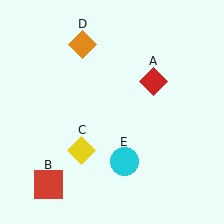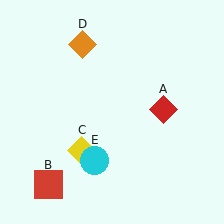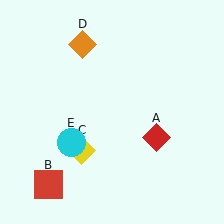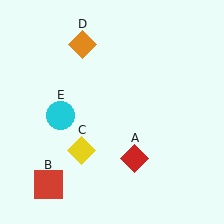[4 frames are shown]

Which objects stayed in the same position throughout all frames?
Red square (object B) and yellow diamond (object C) and orange diamond (object D) remained stationary.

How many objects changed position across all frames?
2 objects changed position: red diamond (object A), cyan circle (object E).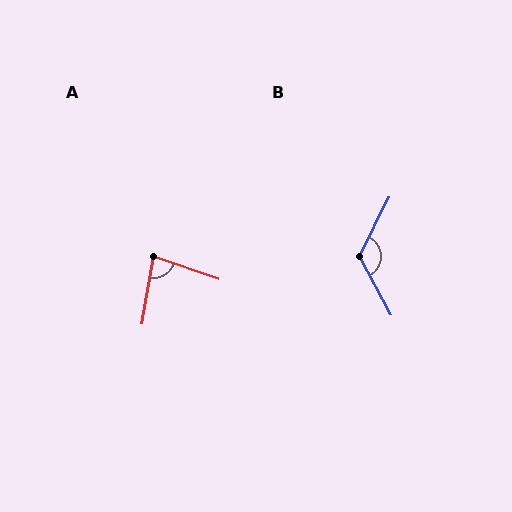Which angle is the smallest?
A, at approximately 81 degrees.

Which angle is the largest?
B, at approximately 125 degrees.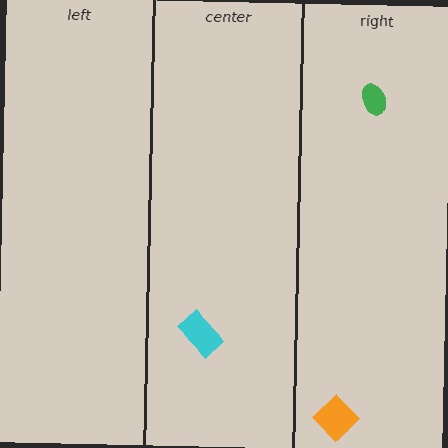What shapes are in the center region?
The cyan rectangle.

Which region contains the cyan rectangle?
The center region.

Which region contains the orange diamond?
The right region.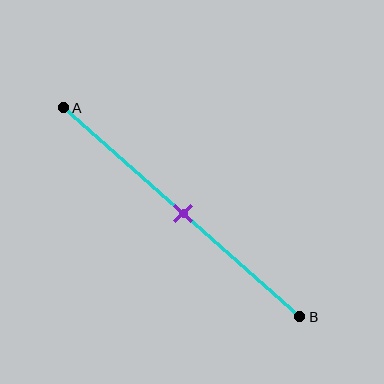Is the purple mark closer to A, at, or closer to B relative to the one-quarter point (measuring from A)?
The purple mark is closer to point B than the one-quarter point of segment AB.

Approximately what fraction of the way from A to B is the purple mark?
The purple mark is approximately 50% of the way from A to B.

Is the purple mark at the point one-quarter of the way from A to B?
No, the mark is at about 50% from A, not at the 25% one-quarter point.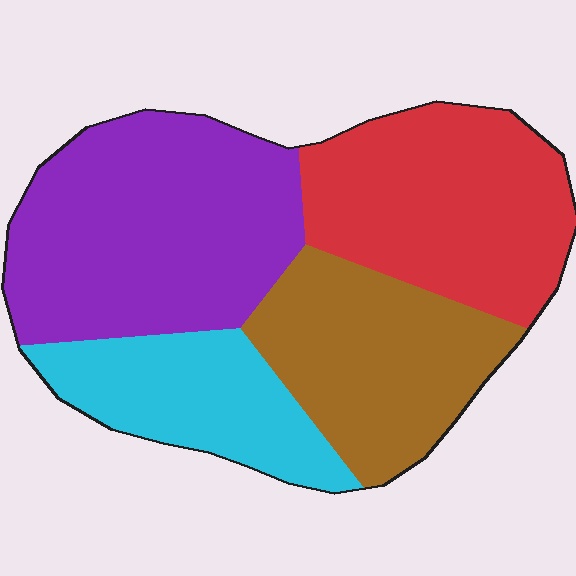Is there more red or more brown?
Red.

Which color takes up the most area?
Purple, at roughly 35%.